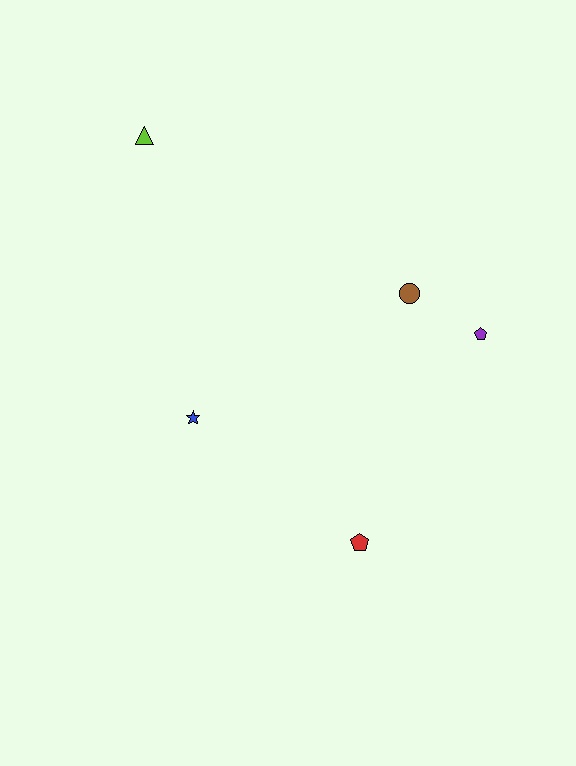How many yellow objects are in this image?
There are no yellow objects.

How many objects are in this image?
There are 5 objects.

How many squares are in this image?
There are no squares.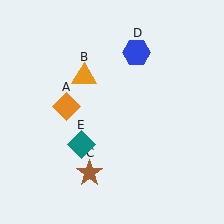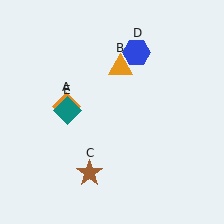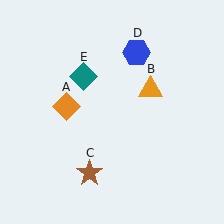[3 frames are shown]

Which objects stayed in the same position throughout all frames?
Orange diamond (object A) and brown star (object C) and blue hexagon (object D) remained stationary.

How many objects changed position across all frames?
2 objects changed position: orange triangle (object B), teal diamond (object E).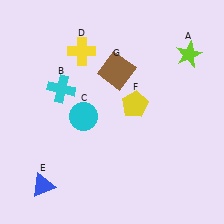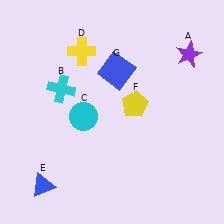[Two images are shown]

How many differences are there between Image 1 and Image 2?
There are 2 differences between the two images.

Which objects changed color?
A changed from lime to purple. G changed from brown to blue.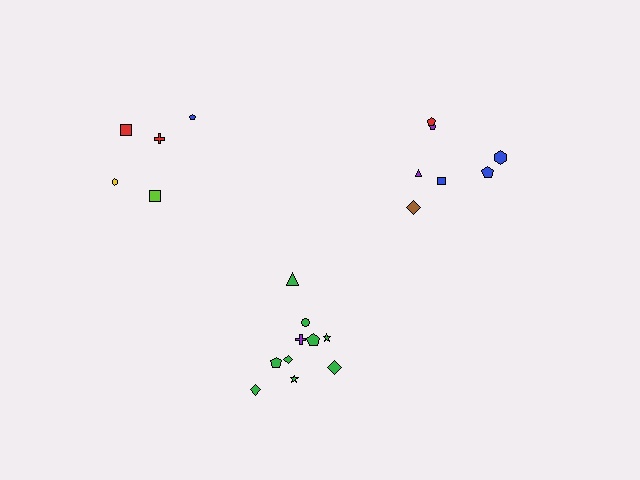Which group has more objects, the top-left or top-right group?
The top-right group.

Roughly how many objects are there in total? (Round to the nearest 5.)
Roughly 20 objects in total.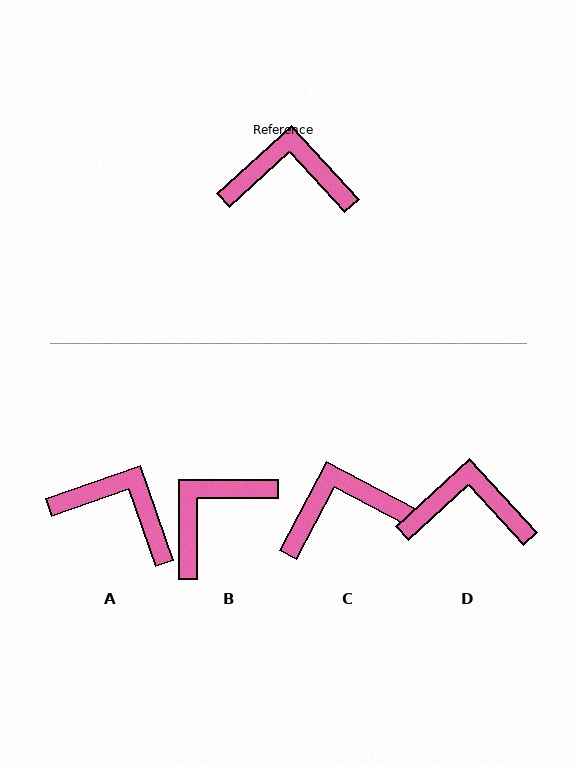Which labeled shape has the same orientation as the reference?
D.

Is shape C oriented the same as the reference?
No, it is off by about 20 degrees.